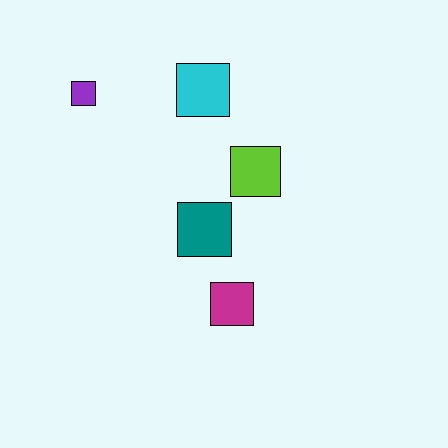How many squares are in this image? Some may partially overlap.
There are 5 squares.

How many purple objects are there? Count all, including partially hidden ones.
There is 1 purple object.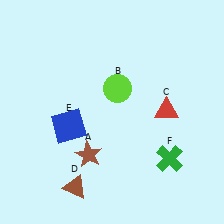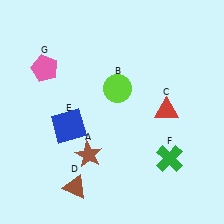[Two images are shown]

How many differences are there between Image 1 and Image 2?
There is 1 difference between the two images.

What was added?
A pink pentagon (G) was added in Image 2.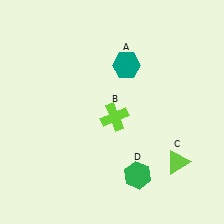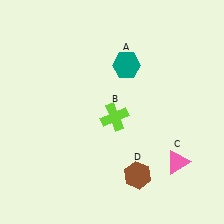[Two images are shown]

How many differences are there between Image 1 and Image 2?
There are 2 differences between the two images.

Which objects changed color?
C changed from lime to pink. D changed from green to brown.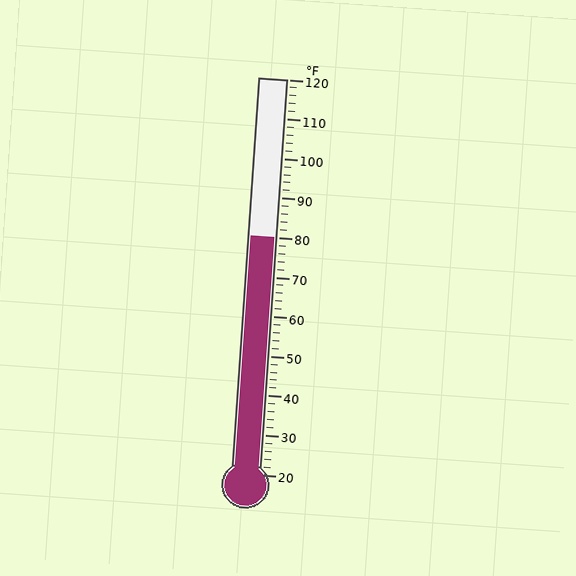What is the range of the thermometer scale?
The thermometer scale ranges from 20°F to 120°F.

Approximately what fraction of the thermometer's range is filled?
The thermometer is filled to approximately 60% of its range.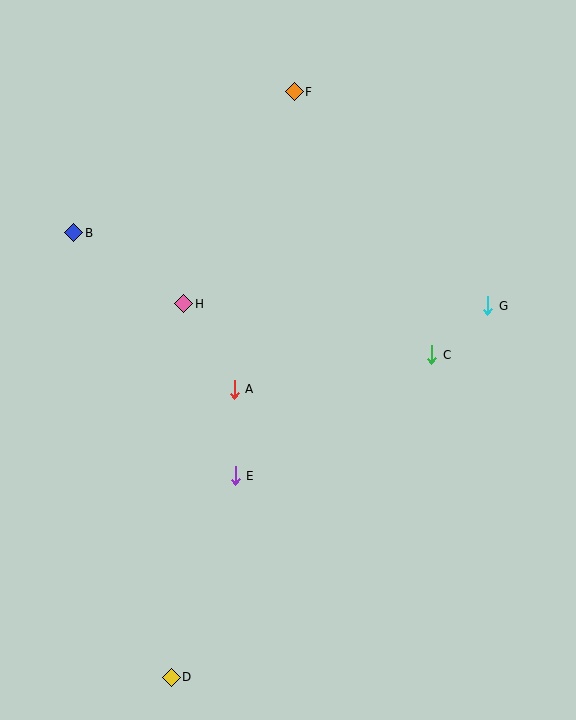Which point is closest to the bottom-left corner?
Point D is closest to the bottom-left corner.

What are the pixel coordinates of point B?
Point B is at (74, 233).